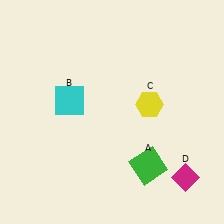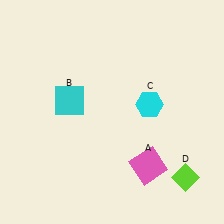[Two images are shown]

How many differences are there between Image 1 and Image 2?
There are 3 differences between the two images.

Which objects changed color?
A changed from green to pink. C changed from yellow to cyan. D changed from magenta to lime.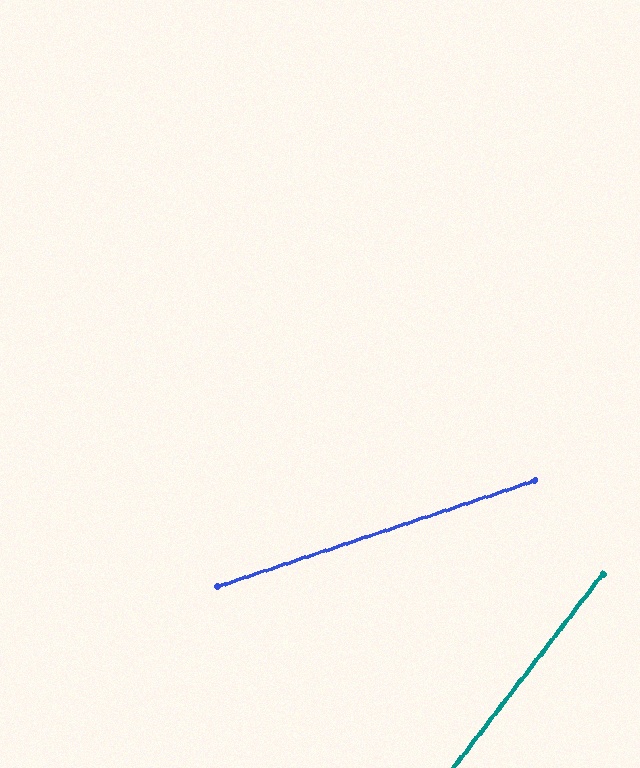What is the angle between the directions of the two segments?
Approximately 34 degrees.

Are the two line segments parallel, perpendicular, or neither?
Neither parallel nor perpendicular — they differ by about 34°.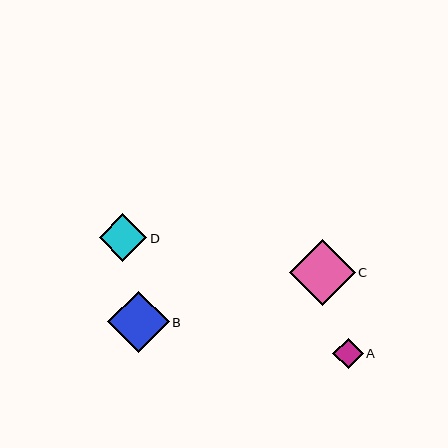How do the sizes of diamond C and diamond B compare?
Diamond C and diamond B are approximately the same size.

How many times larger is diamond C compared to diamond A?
Diamond C is approximately 2.2 times the size of diamond A.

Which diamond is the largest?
Diamond C is the largest with a size of approximately 65 pixels.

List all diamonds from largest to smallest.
From largest to smallest: C, B, D, A.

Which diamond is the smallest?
Diamond A is the smallest with a size of approximately 30 pixels.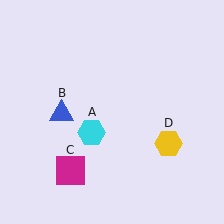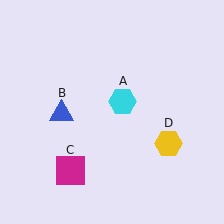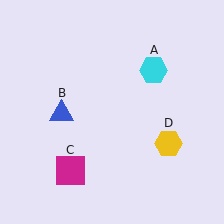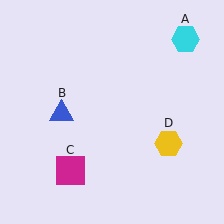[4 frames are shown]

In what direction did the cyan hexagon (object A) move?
The cyan hexagon (object A) moved up and to the right.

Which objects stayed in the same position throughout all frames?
Blue triangle (object B) and magenta square (object C) and yellow hexagon (object D) remained stationary.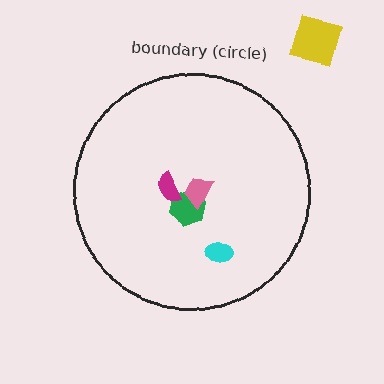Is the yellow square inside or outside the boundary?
Outside.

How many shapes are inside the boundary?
4 inside, 1 outside.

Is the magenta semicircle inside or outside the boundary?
Inside.